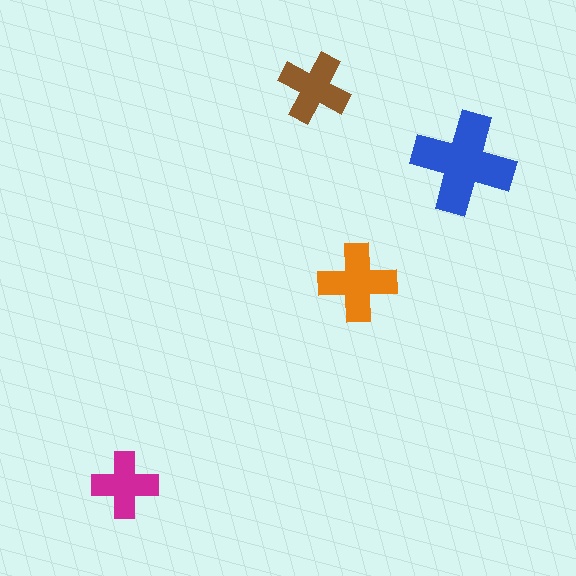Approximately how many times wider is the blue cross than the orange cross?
About 1.5 times wider.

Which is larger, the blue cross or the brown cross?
The blue one.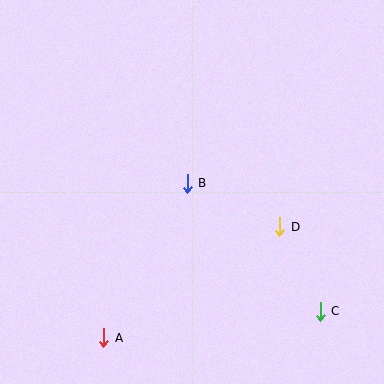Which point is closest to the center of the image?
Point B at (187, 183) is closest to the center.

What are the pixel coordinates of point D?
Point D is at (280, 227).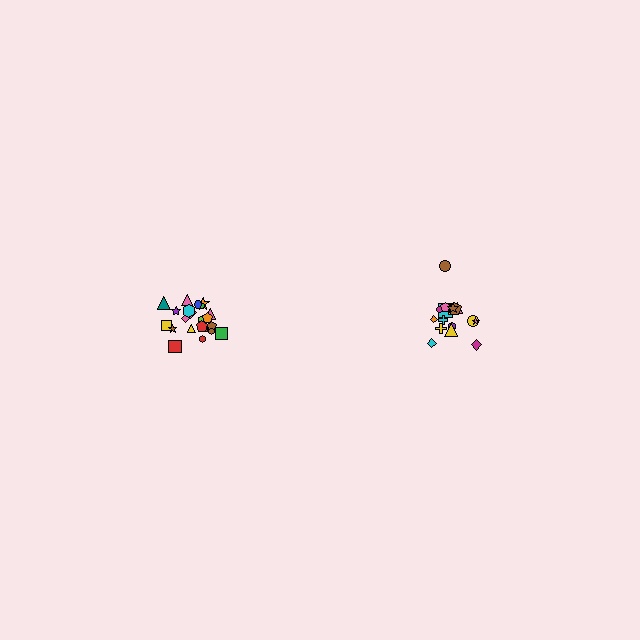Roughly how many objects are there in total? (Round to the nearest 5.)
Roughly 40 objects in total.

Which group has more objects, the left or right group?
The left group.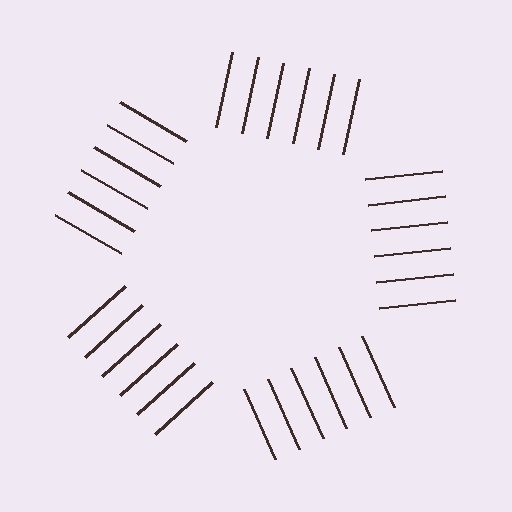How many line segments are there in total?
30 — 6 along each of the 5 edges.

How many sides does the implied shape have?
5 sides — the line-ends trace a pentagon.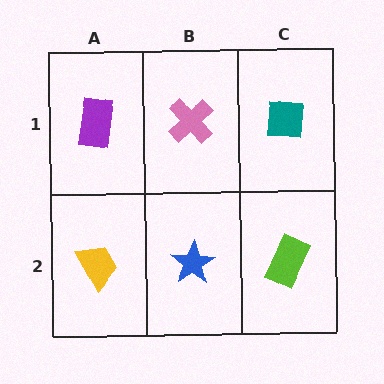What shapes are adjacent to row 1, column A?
A yellow trapezoid (row 2, column A), a pink cross (row 1, column B).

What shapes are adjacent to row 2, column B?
A pink cross (row 1, column B), a yellow trapezoid (row 2, column A), a lime rectangle (row 2, column C).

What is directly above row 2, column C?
A teal square.